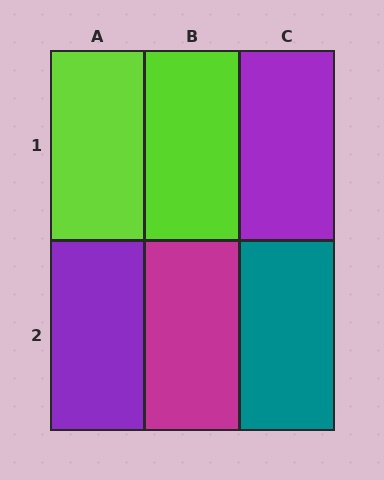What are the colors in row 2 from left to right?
Purple, magenta, teal.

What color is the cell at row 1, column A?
Lime.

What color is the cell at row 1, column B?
Lime.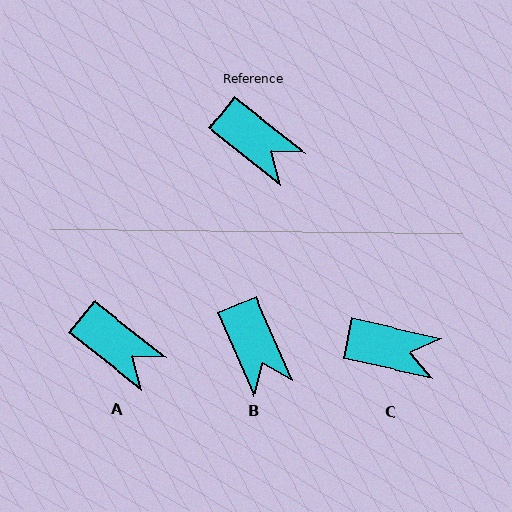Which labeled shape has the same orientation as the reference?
A.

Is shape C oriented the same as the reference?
No, it is off by about 26 degrees.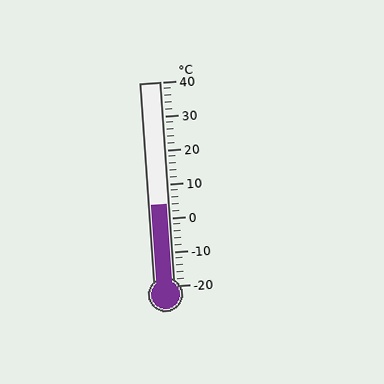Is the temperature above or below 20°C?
The temperature is below 20°C.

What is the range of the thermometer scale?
The thermometer scale ranges from -20°C to 40°C.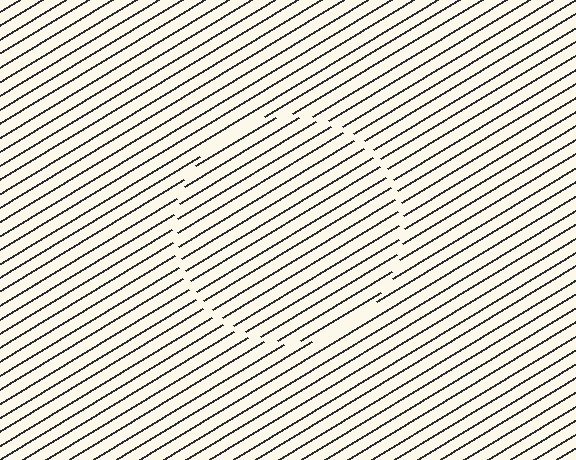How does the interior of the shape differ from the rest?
The interior of the shape contains the same grating, shifted by half a period — the contour is defined by the phase discontinuity where line-ends from the inner and outer gratings abut.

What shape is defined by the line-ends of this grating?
An illusory circle. The interior of the shape contains the same grating, shifted by half a period — the contour is defined by the phase discontinuity where line-ends from the inner and outer gratings abut.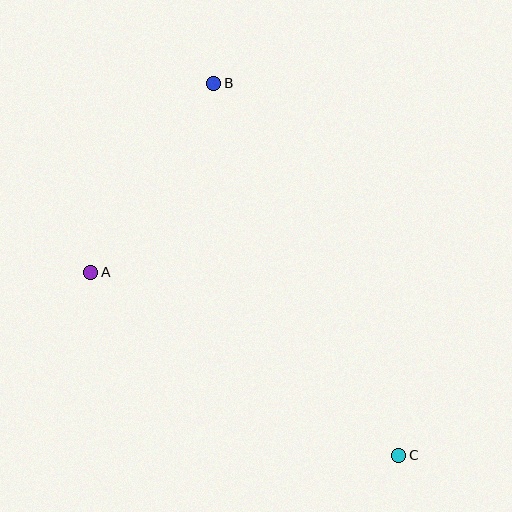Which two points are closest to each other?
Points A and B are closest to each other.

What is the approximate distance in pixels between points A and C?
The distance between A and C is approximately 358 pixels.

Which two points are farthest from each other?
Points B and C are farthest from each other.